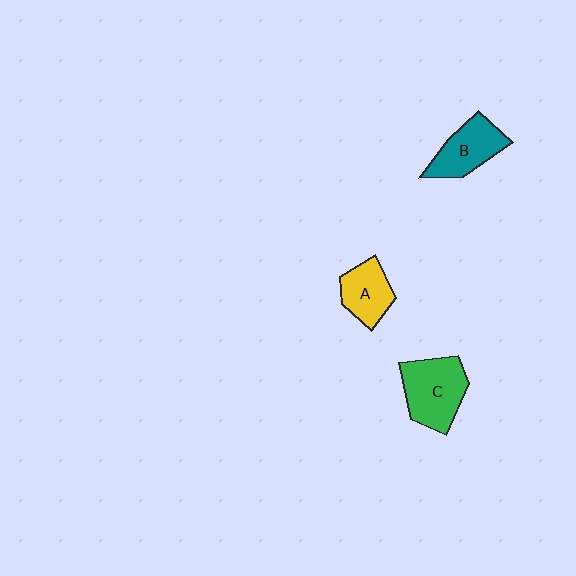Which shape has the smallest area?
Shape A (yellow).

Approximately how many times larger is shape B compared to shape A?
Approximately 1.2 times.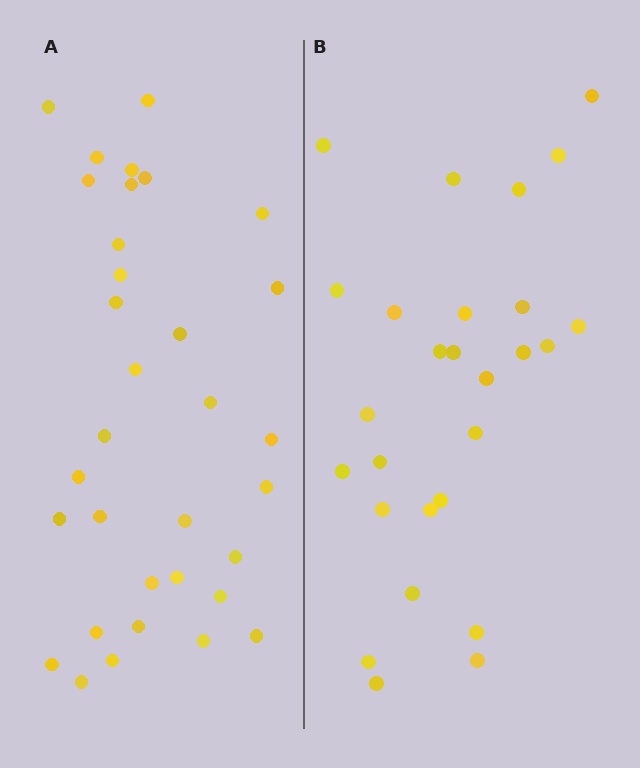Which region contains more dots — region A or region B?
Region A (the left region) has more dots.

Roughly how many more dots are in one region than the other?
Region A has about 6 more dots than region B.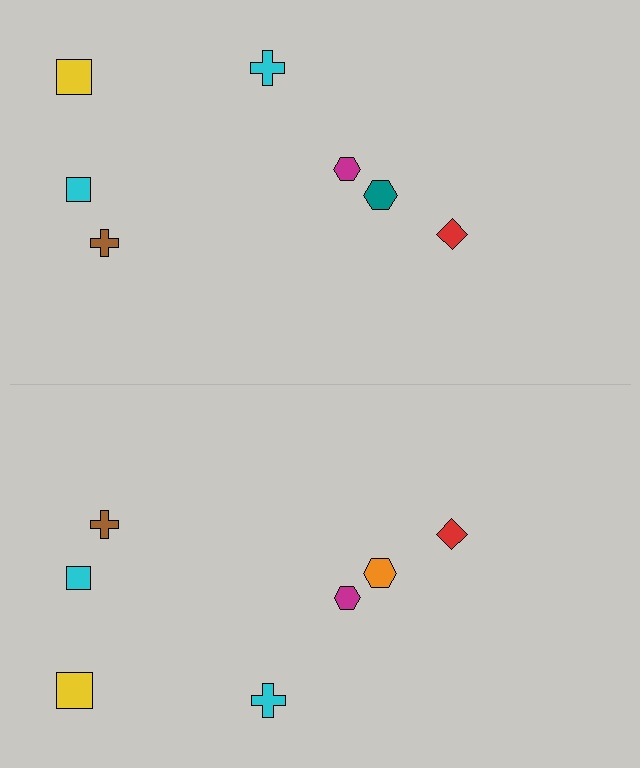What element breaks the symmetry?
The orange hexagon on the bottom side breaks the symmetry — its mirror counterpart is teal.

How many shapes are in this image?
There are 14 shapes in this image.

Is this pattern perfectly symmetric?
No, the pattern is not perfectly symmetric. The orange hexagon on the bottom side breaks the symmetry — its mirror counterpart is teal.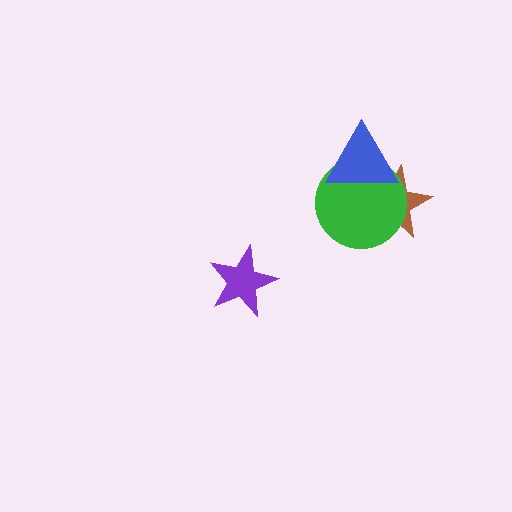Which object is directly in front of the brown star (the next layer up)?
The green circle is directly in front of the brown star.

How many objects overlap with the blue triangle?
2 objects overlap with the blue triangle.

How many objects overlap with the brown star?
2 objects overlap with the brown star.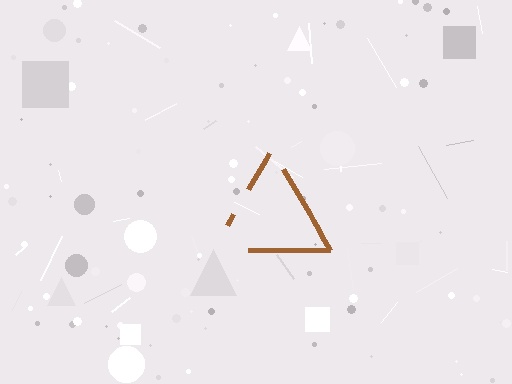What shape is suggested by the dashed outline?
The dashed outline suggests a triangle.